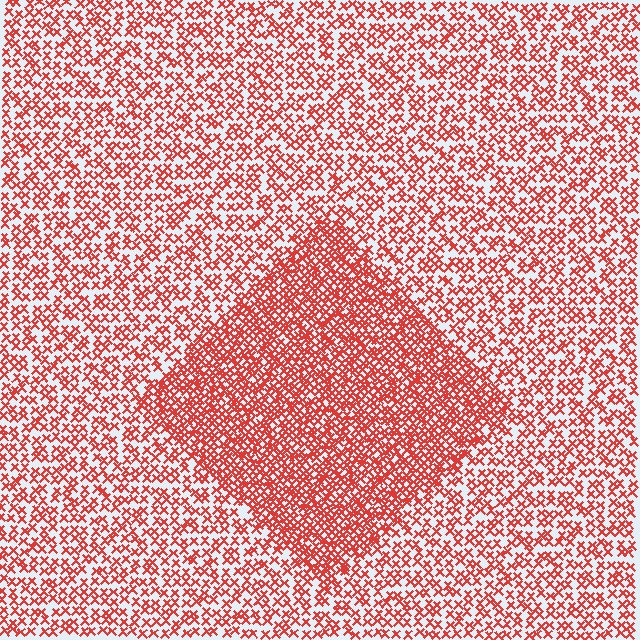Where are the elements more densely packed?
The elements are more densely packed inside the diamond boundary.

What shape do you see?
I see a diamond.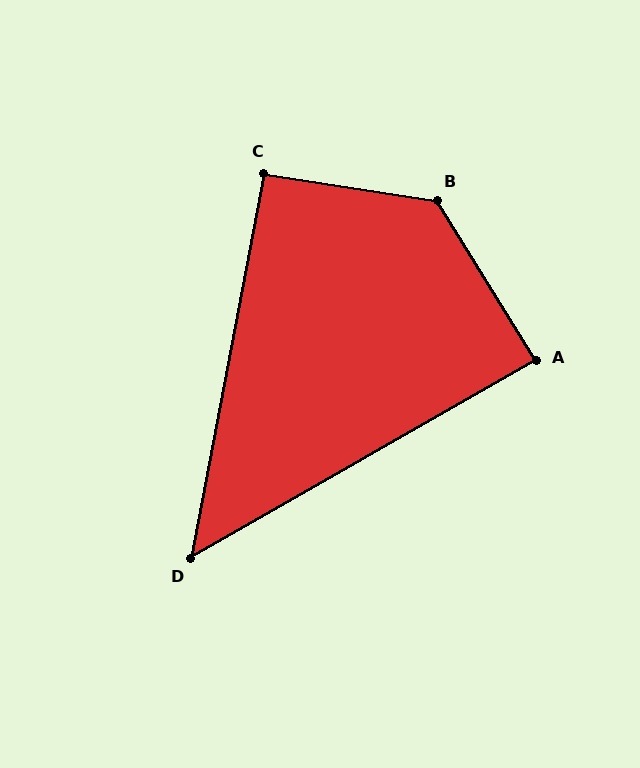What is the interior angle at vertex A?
Approximately 88 degrees (approximately right).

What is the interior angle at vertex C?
Approximately 92 degrees (approximately right).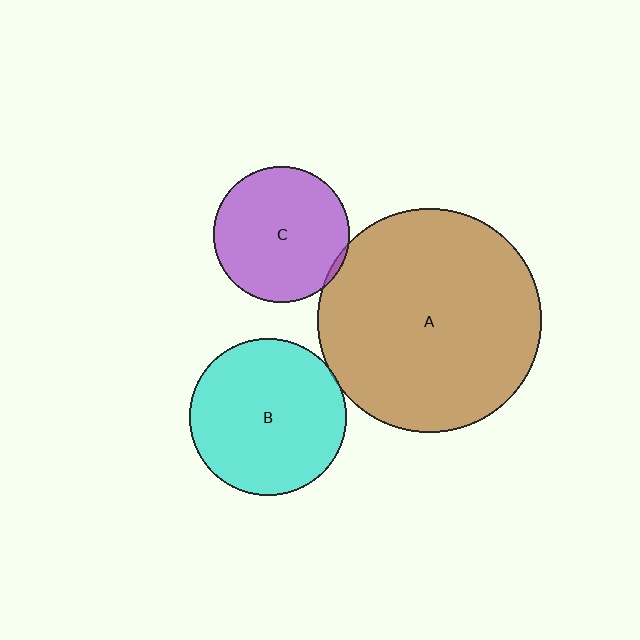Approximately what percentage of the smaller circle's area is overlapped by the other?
Approximately 5%.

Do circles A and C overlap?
Yes.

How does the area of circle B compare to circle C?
Approximately 1.3 times.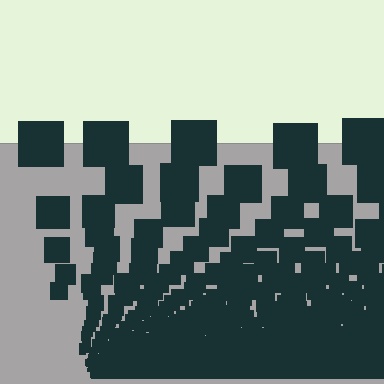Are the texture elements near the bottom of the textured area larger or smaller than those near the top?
Smaller. The gradient is inverted — elements near the bottom are smaller and denser.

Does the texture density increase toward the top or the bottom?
Density increases toward the bottom.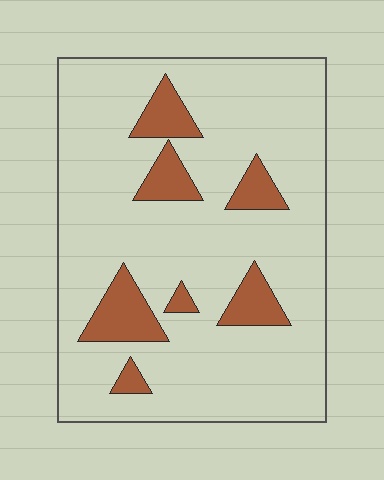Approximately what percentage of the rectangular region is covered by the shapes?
Approximately 15%.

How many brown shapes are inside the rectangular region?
7.